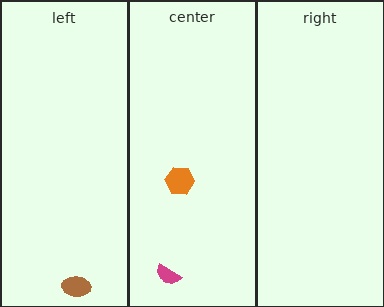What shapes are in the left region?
The brown ellipse.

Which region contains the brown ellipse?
The left region.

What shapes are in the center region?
The orange hexagon, the magenta semicircle.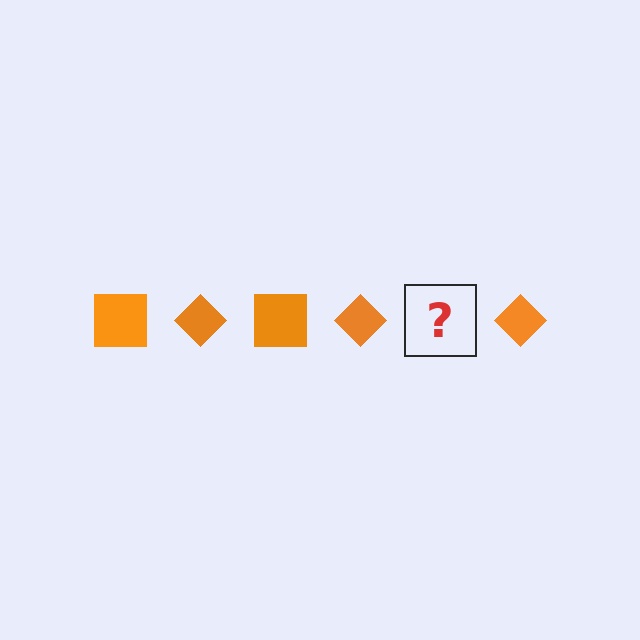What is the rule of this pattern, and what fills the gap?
The rule is that the pattern cycles through square, diamond shapes in orange. The gap should be filled with an orange square.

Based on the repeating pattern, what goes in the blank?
The blank should be an orange square.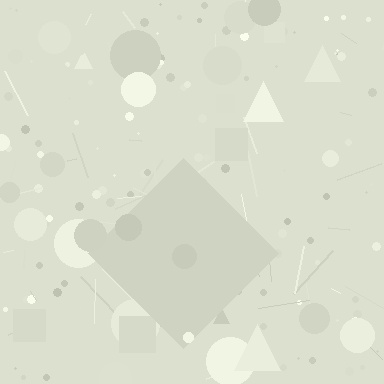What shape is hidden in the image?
A diamond is hidden in the image.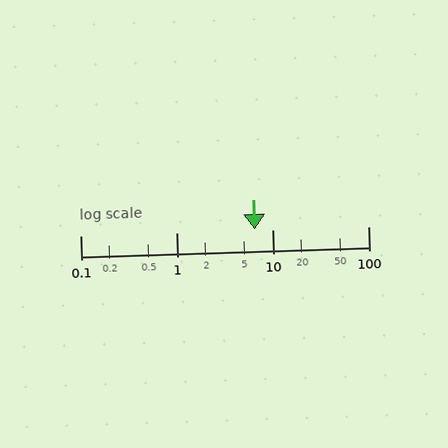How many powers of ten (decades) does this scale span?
The scale spans 3 decades, from 0.1 to 100.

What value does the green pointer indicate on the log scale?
The pointer indicates approximately 6.6.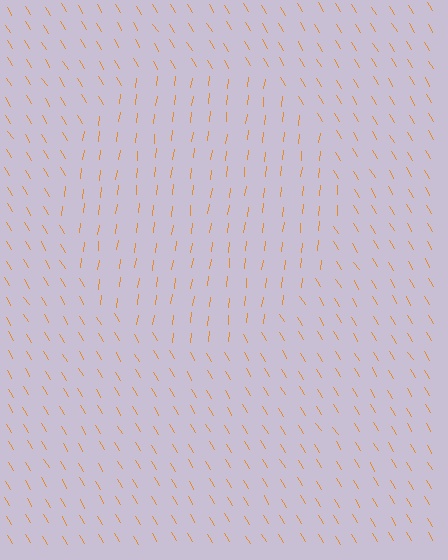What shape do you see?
I see a circle.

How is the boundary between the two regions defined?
The boundary is defined purely by a change in line orientation (approximately 38 degrees difference). All lines are the same color and thickness.